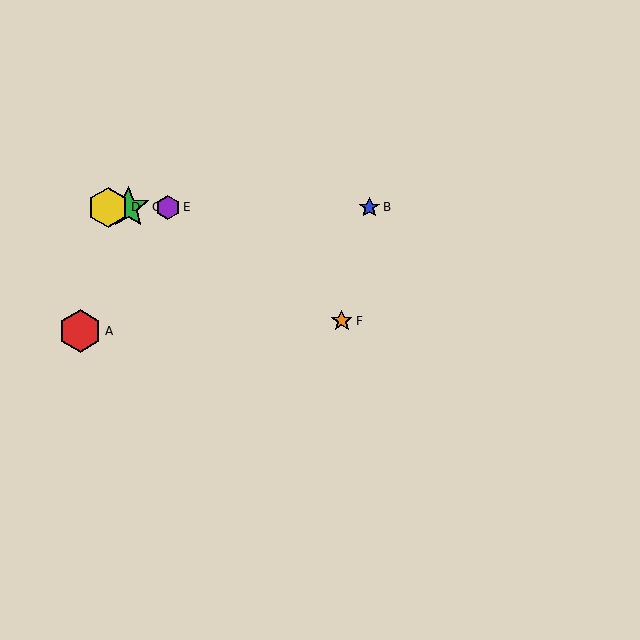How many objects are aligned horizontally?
4 objects (B, C, D, E) are aligned horizontally.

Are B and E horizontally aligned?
Yes, both are at y≈207.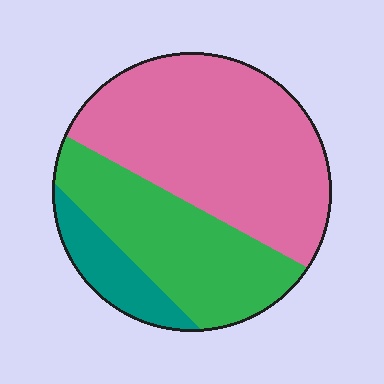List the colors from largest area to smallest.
From largest to smallest: pink, green, teal.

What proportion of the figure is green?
Green covers about 35% of the figure.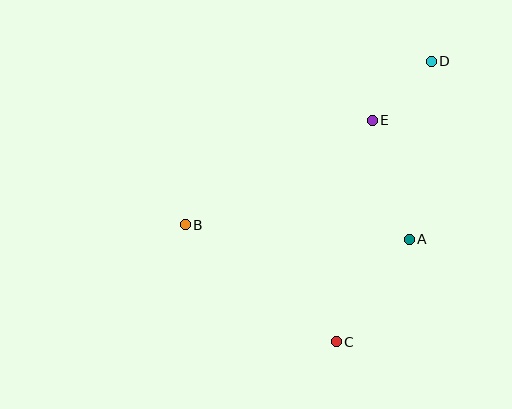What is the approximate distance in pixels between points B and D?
The distance between B and D is approximately 296 pixels.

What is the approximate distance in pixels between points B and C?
The distance between B and C is approximately 191 pixels.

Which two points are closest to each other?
Points D and E are closest to each other.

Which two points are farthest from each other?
Points C and D are farthest from each other.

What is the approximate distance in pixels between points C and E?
The distance between C and E is approximately 224 pixels.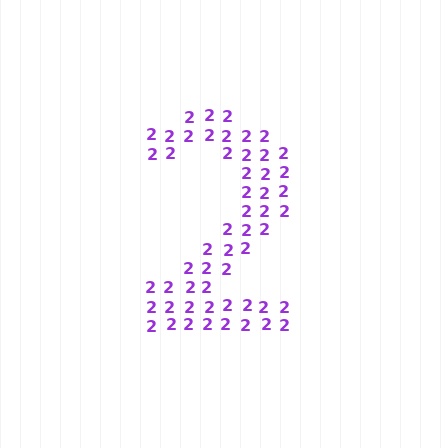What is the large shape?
The large shape is the digit 2.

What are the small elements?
The small elements are digit 2's.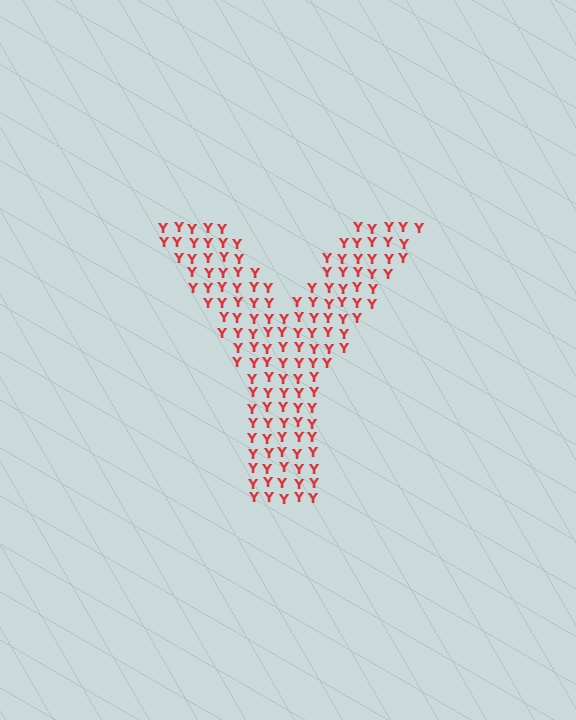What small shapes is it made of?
It is made of small letter Y's.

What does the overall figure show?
The overall figure shows the letter Y.